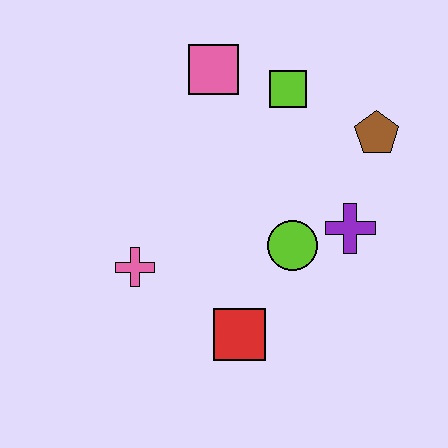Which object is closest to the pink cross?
The red square is closest to the pink cross.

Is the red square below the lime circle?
Yes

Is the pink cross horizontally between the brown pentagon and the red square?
No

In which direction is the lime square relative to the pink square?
The lime square is to the right of the pink square.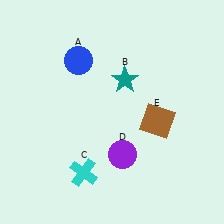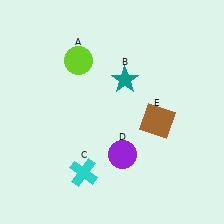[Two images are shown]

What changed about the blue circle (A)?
In Image 1, A is blue. In Image 2, it changed to lime.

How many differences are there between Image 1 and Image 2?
There is 1 difference between the two images.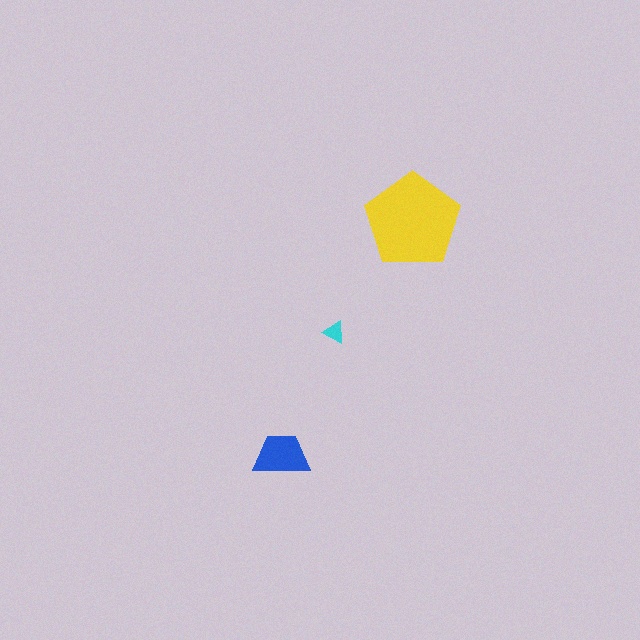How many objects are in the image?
There are 3 objects in the image.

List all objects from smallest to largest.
The cyan triangle, the blue trapezoid, the yellow pentagon.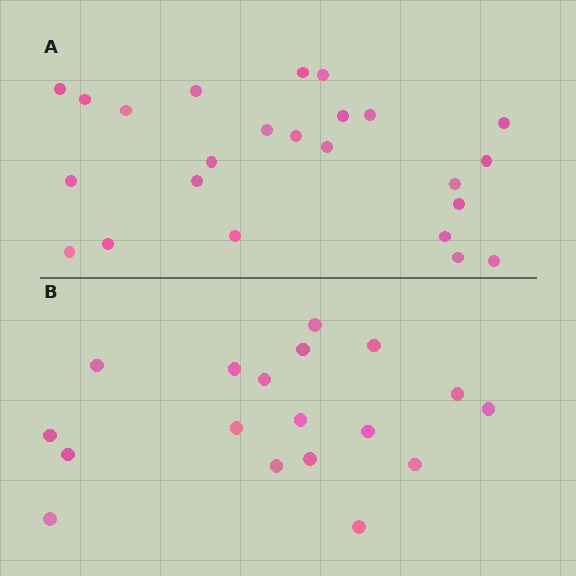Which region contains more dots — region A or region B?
Region A (the top region) has more dots.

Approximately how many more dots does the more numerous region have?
Region A has about 6 more dots than region B.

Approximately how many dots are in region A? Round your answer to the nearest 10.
About 20 dots. (The exact count is 24, which rounds to 20.)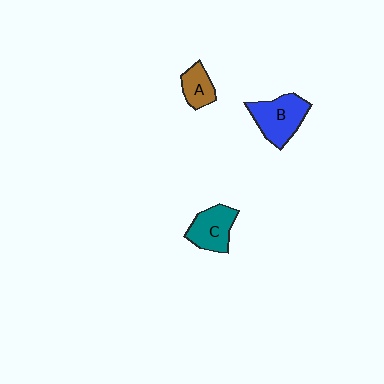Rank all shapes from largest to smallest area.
From largest to smallest: B (blue), C (teal), A (brown).